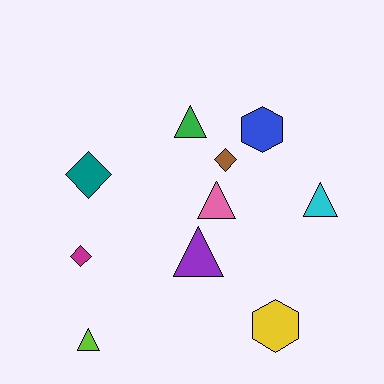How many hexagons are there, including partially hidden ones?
There are 2 hexagons.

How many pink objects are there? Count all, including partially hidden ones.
There is 1 pink object.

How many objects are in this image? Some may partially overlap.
There are 10 objects.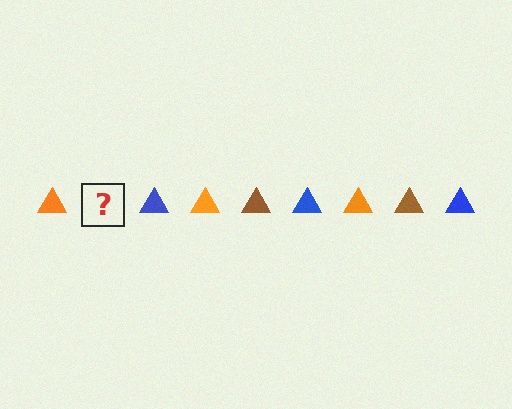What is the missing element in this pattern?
The missing element is a brown triangle.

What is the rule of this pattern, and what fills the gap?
The rule is that the pattern cycles through orange, brown, blue triangles. The gap should be filled with a brown triangle.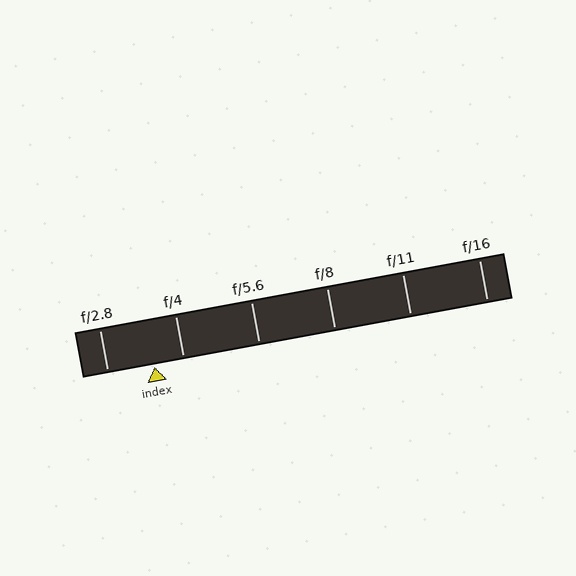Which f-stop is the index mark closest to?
The index mark is closest to f/4.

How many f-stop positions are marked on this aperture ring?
There are 6 f-stop positions marked.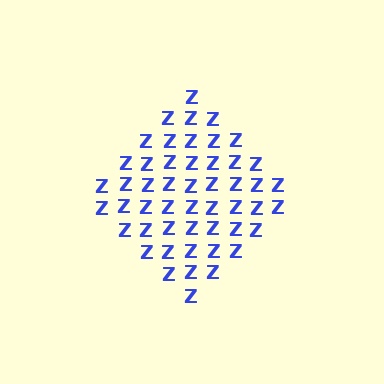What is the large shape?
The large shape is a diamond.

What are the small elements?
The small elements are letter Z's.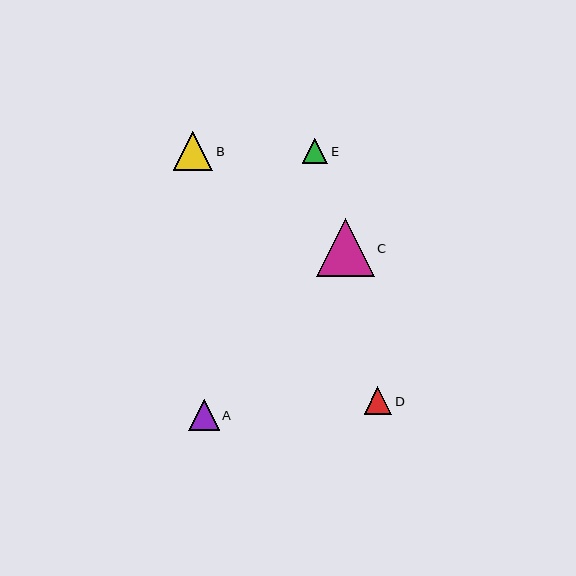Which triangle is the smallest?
Triangle E is the smallest with a size of approximately 25 pixels.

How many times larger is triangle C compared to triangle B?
Triangle C is approximately 1.5 times the size of triangle B.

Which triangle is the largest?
Triangle C is the largest with a size of approximately 58 pixels.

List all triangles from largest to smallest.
From largest to smallest: C, B, A, D, E.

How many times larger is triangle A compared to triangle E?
Triangle A is approximately 1.2 times the size of triangle E.